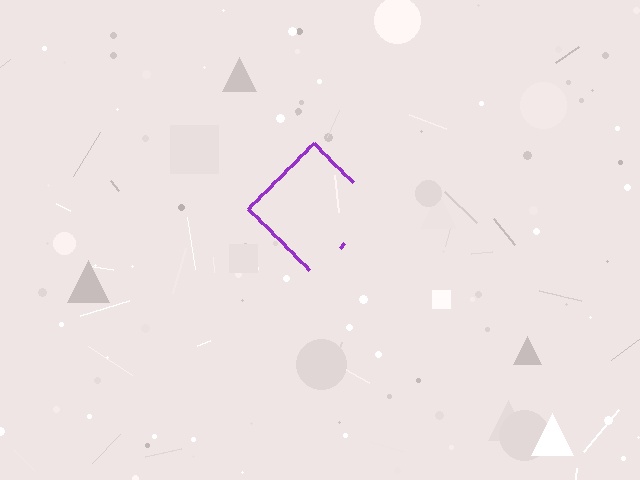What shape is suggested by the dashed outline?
The dashed outline suggests a diamond.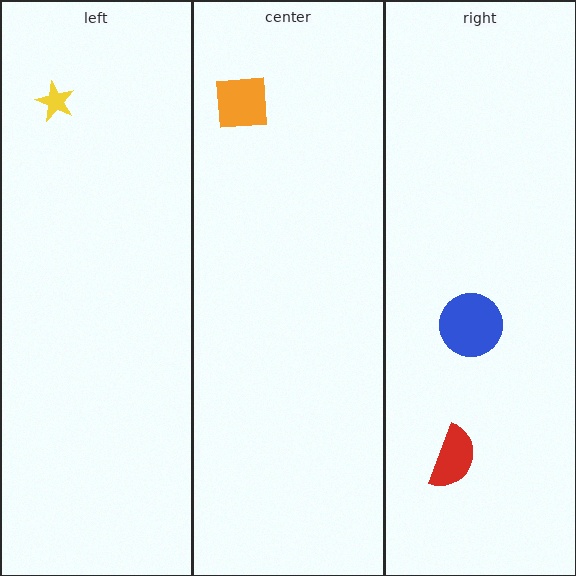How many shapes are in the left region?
1.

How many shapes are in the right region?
2.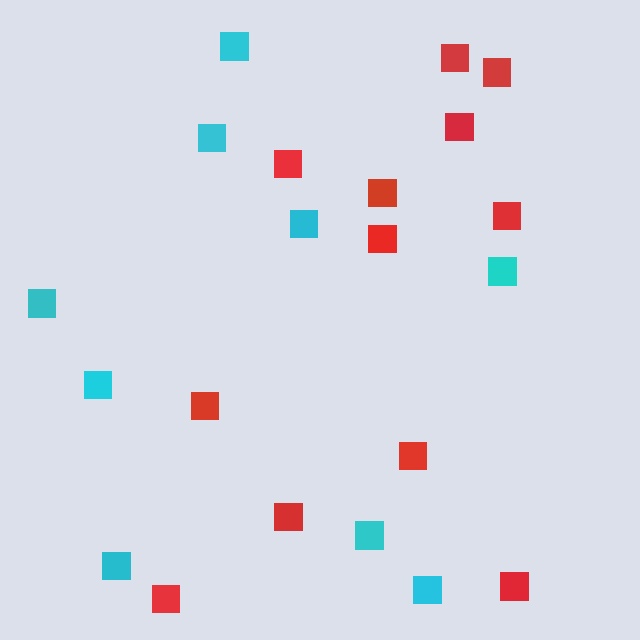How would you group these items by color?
There are 2 groups: one group of red squares (12) and one group of cyan squares (9).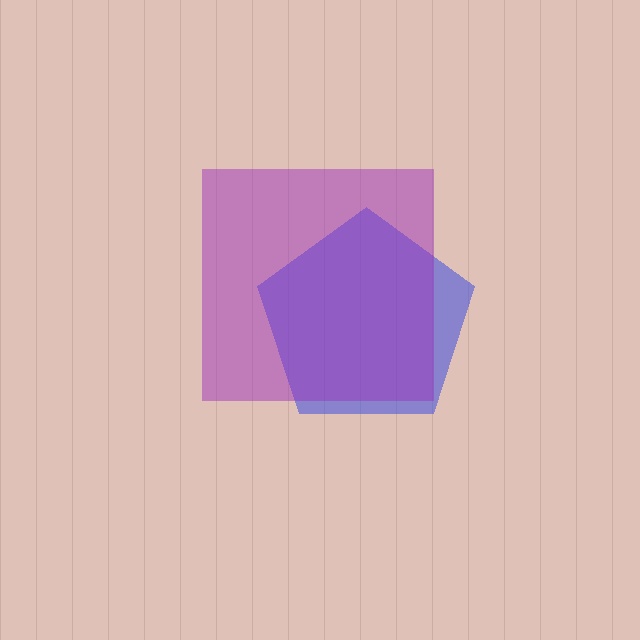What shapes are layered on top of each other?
The layered shapes are: a blue pentagon, a purple square.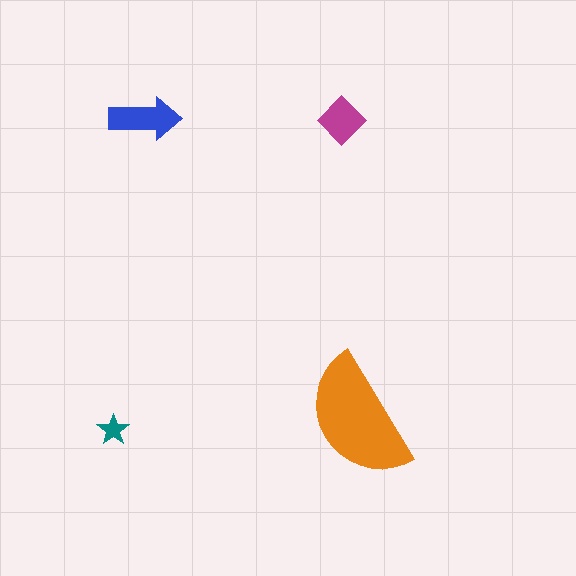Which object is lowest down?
The teal star is bottommost.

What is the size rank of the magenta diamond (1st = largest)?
3rd.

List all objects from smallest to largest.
The teal star, the magenta diamond, the blue arrow, the orange semicircle.